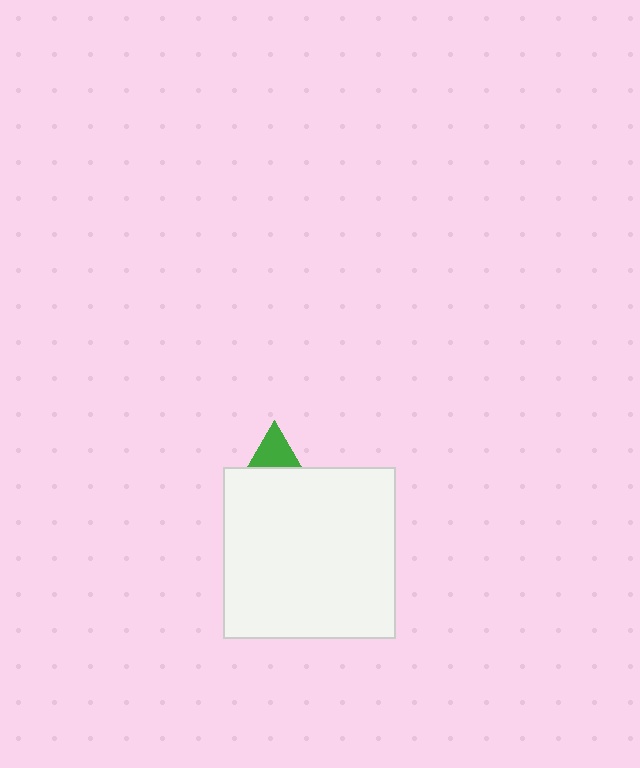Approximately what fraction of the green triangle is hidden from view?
Roughly 62% of the green triangle is hidden behind the white square.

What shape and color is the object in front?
The object in front is a white square.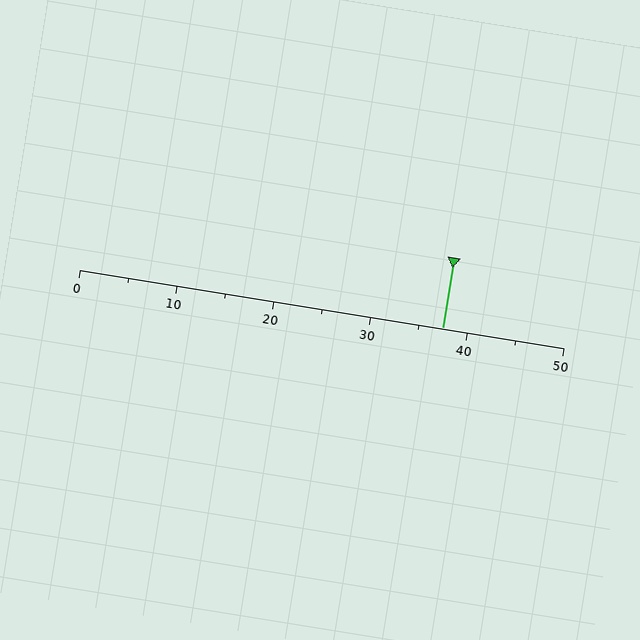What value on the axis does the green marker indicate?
The marker indicates approximately 37.5.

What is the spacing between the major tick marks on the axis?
The major ticks are spaced 10 apart.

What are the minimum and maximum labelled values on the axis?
The axis runs from 0 to 50.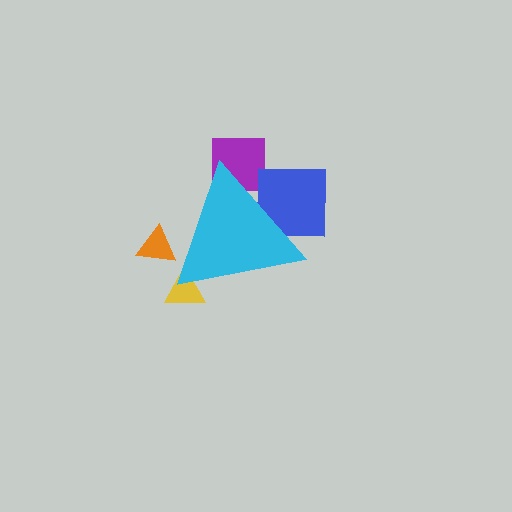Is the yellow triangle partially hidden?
Yes, the yellow triangle is partially hidden behind the cyan triangle.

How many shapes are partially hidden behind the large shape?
4 shapes are partially hidden.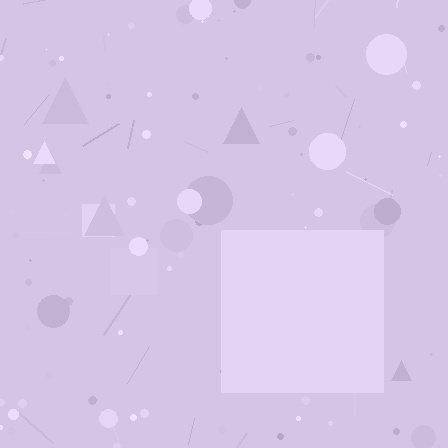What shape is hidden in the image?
A square is hidden in the image.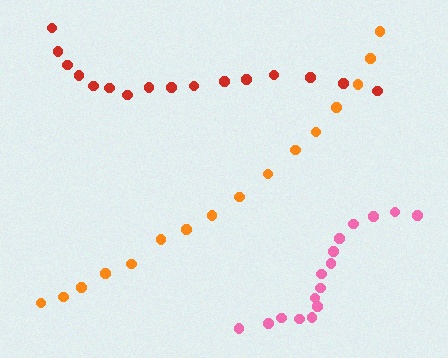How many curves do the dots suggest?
There are 3 distinct paths.